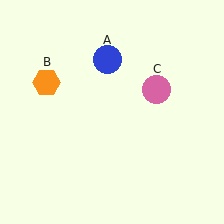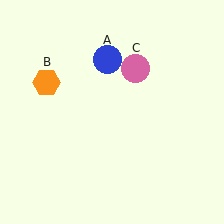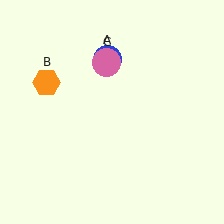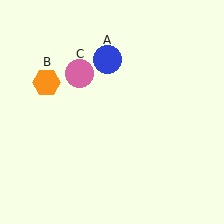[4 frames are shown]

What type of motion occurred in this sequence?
The pink circle (object C) rotated counterclockwise around the center of the scene.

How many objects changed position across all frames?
1 object changed position: pink circle (object C).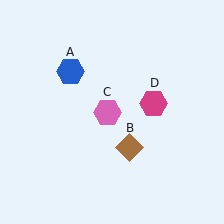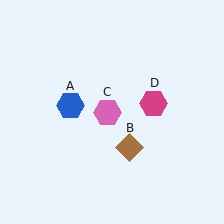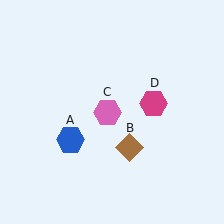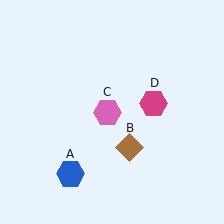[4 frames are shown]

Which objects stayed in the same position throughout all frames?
Brown diamond (object B) and pink hexagon (object C) and magenta hexagon (object D) remained stationary.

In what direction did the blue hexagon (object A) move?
The blue hexagon (object A) moved down.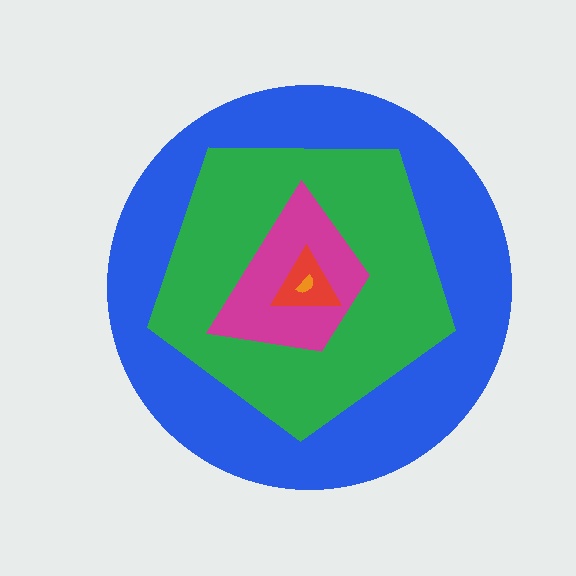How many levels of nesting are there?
5.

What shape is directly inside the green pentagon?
The magenta trapezoid.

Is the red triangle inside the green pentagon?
Yes.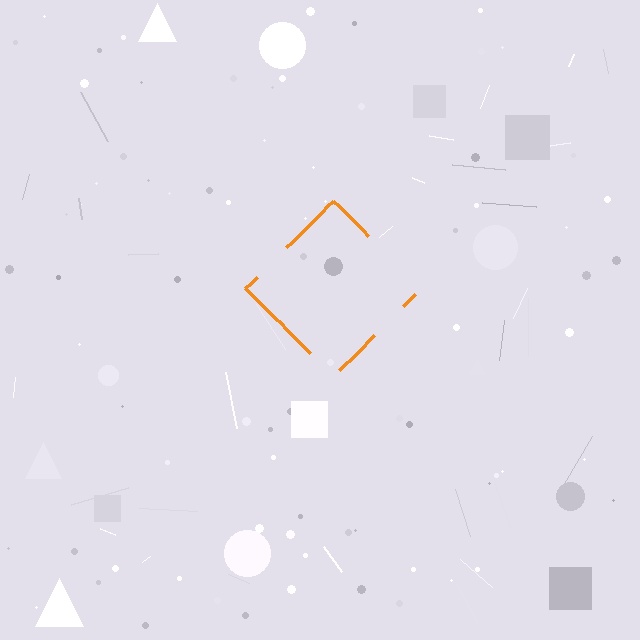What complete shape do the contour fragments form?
The contour fragments form a diamond.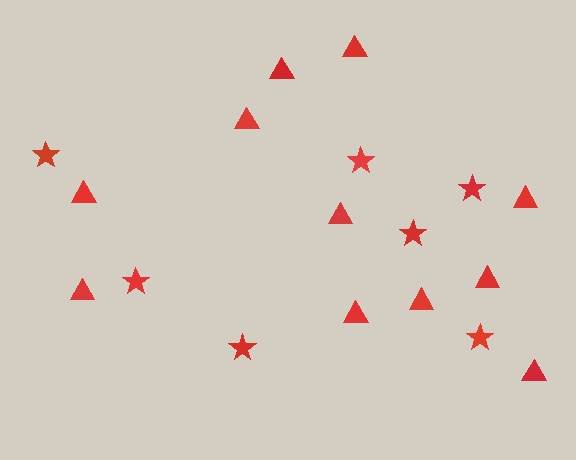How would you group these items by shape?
There are 2 groups: one group of stars (7) and one group of triangles (11).